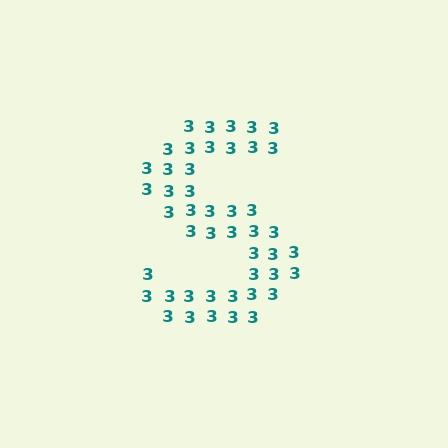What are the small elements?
The small elements are digit 3's.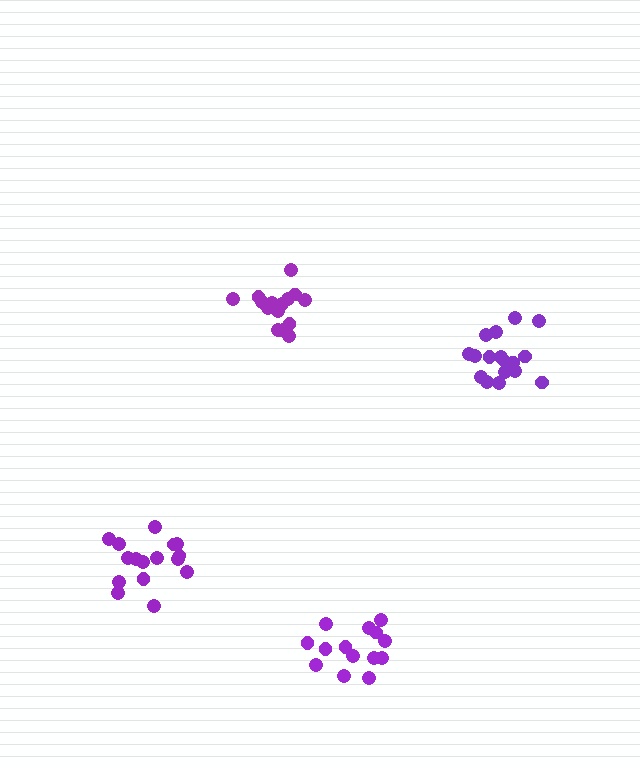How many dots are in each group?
Group 1: 16 dots, Group 2: 14 dots, Group 3: 18 dots, Group 4: 18 dots (66 total).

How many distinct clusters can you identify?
There are 4 distinct clusters.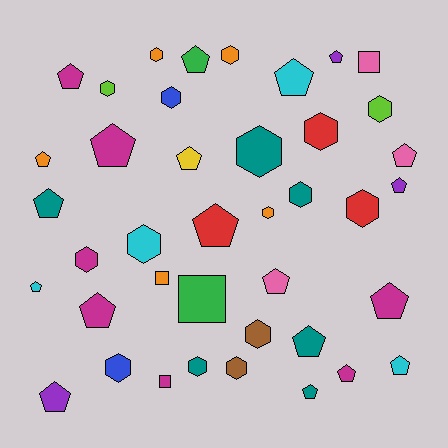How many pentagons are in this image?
There are 20 pentagons.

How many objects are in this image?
There are 40 objects.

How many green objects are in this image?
There are 2 green objects.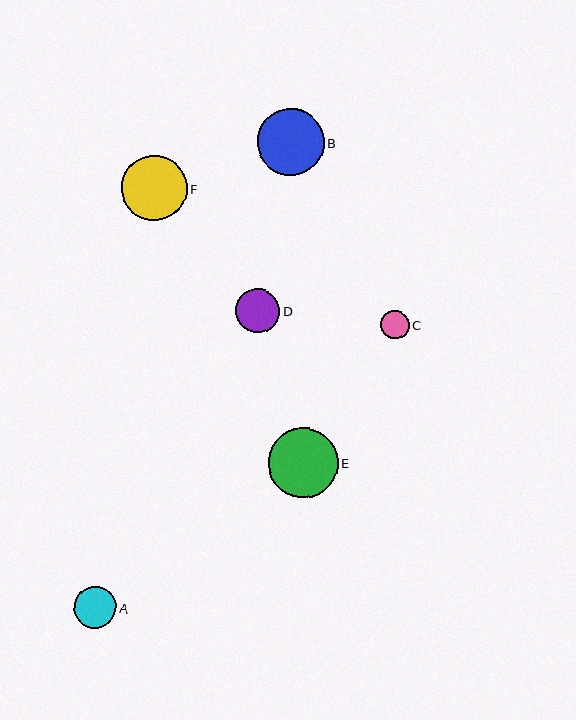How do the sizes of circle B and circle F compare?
Circle B and circle F are approximately the same size.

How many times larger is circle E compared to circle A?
Circle E is approximately 1.7 times the size of circle A.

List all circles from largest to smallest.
From largest to smallest: E, B, F, D, A, C.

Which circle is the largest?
Circle E is the largest with a size of approximately 69 pixels.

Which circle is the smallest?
Circle C is the smallest with a size of approximately 29 pixels.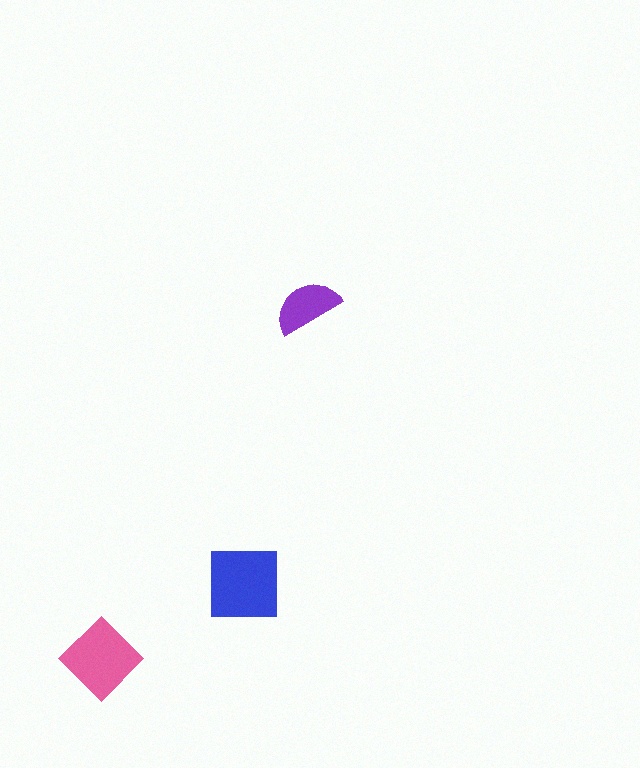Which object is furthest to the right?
The purple semicircle is rightmost.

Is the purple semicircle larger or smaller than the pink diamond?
Smaller.